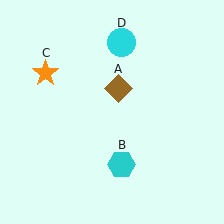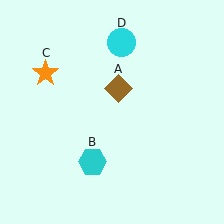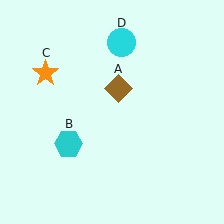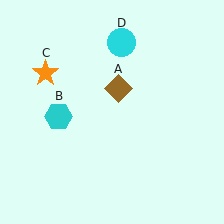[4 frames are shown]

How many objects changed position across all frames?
1 object changed position: cyan hexagon (object B).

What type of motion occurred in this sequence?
The cyan hexagon (object B) rotated clockwise around the center of the scene.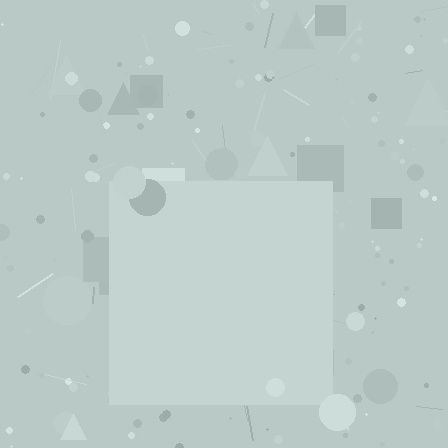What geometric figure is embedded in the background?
A square is embedded in the background.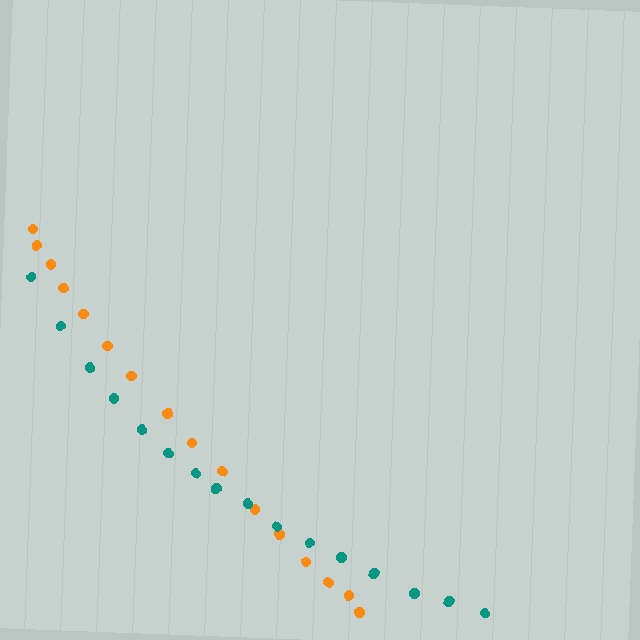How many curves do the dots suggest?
There are 2 distinct paths.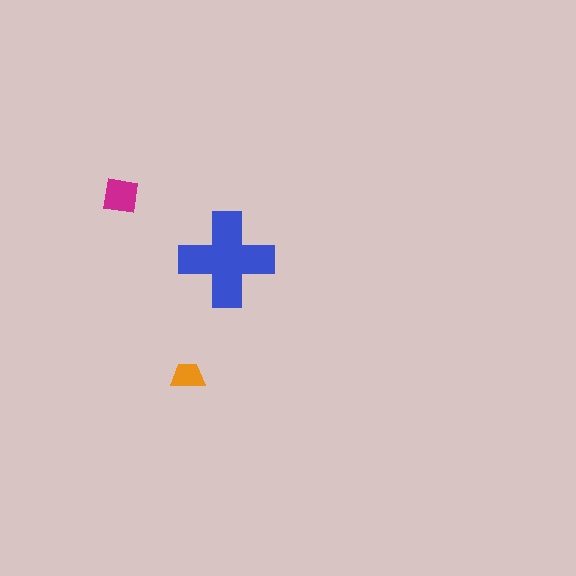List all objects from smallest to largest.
The orange trapezoid, the magenta square, the blue cross.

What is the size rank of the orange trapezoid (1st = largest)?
3rd.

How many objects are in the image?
There are 3 objects in the image.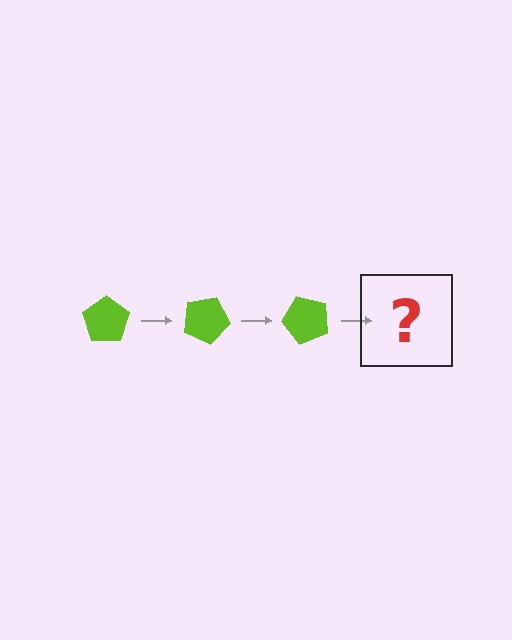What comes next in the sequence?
The next element should be a lime pentagon rotated 75 degrees.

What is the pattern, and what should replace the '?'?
The pattern is that the pentagon rotates 25 degrees each step. The '?' should be a lime pentagon rotated 75 degrees.